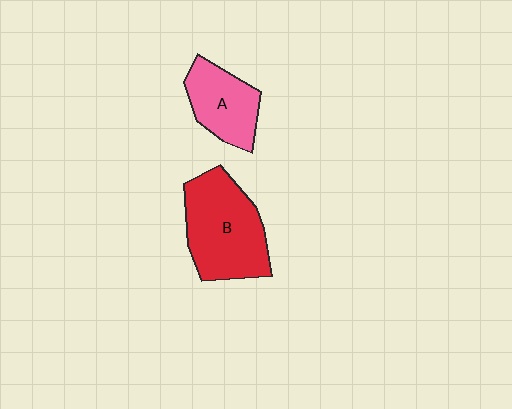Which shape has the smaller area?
Shape A (pink).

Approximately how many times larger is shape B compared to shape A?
Approximately 1.6 times.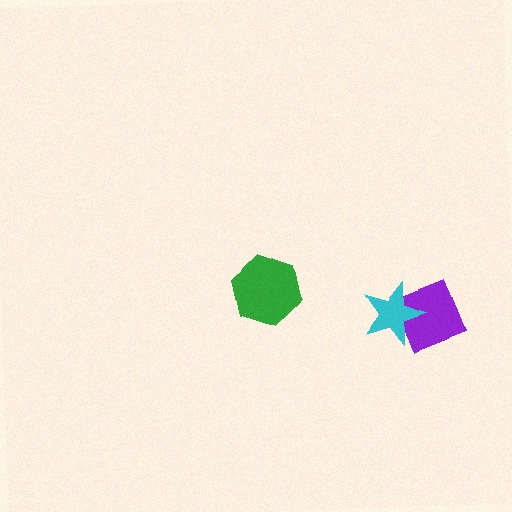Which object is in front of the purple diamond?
The cyan star is in front of the purple diamond.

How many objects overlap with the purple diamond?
1 object overlaps with the purple diamond.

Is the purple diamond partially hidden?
Yes, it is partially covered by another shape.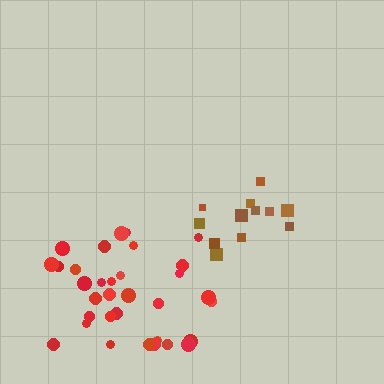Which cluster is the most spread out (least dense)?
Red.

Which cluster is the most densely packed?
Brown.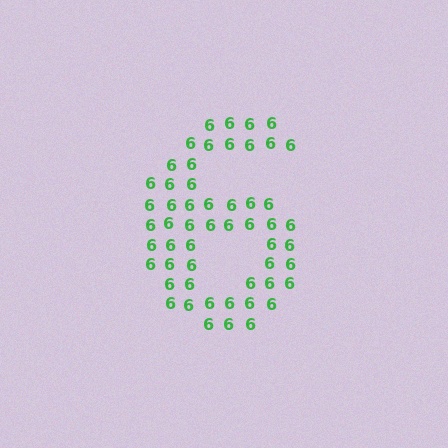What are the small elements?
The small elements are digit 6's.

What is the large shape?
The large shape is the digit 6.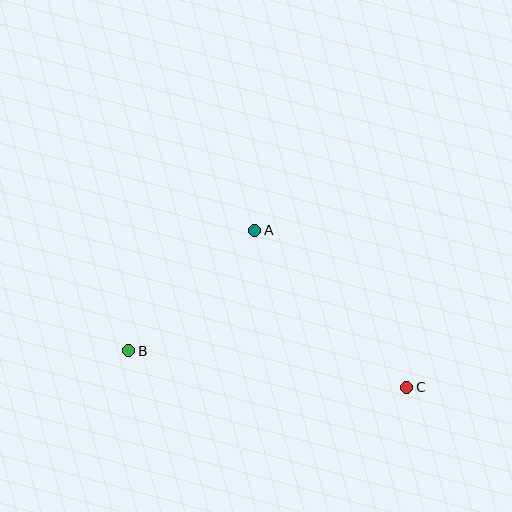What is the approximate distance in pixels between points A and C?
The distance between A and C is approximately 218 pixels.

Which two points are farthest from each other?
Points B and C are farthest from each other.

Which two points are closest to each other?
Points A and B are closest to each other.